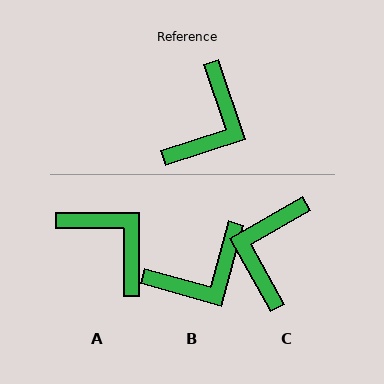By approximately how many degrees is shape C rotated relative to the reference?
Approximately 169 degrees clockwise.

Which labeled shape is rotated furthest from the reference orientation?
C, about 169 degrees away.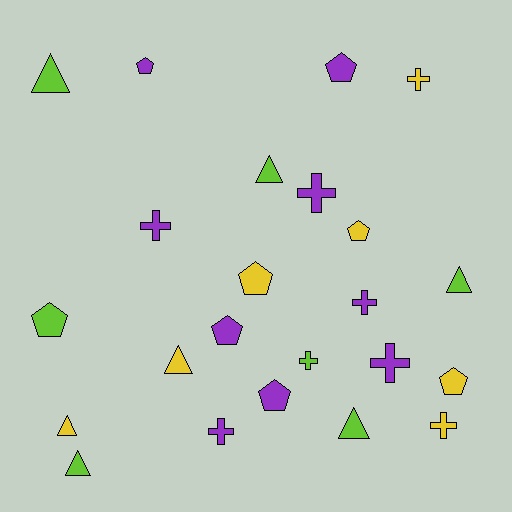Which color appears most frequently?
Purple, with 9 objects.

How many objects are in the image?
There are 23 objects.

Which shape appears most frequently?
Cross, with 8 objects.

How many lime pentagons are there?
There is 1 lime pentagon.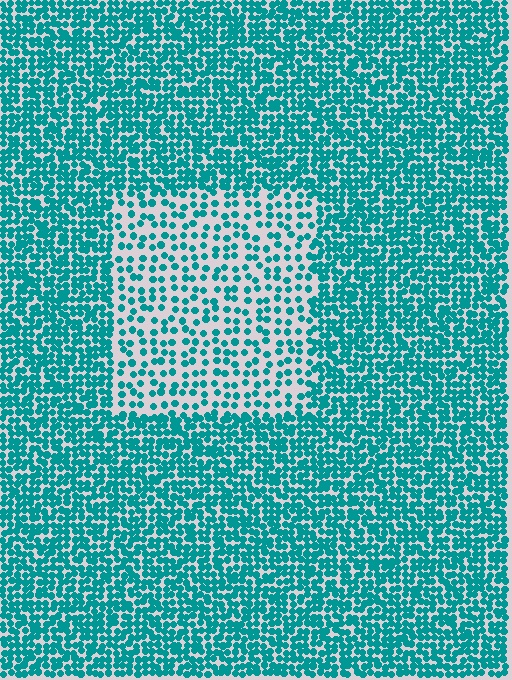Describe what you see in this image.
The image contains small teal elements arranged at two different densities. A rectangle-shaped region is visible where the elements are less densely packed than the surrounding area.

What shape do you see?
I see a rectangle.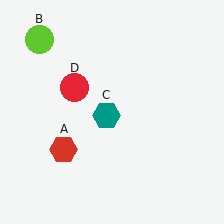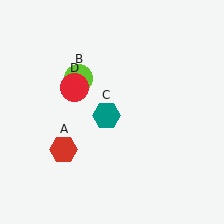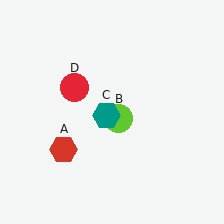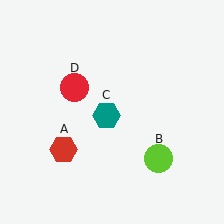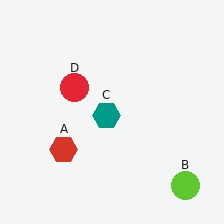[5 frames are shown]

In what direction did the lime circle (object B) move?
The lime circle (object B) moved down and to the right.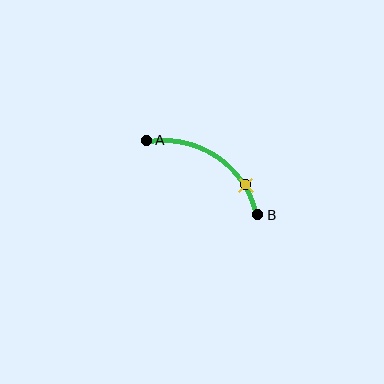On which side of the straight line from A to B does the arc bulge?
The arc bulges above and to the right of the straight line connecting A and B.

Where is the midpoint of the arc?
The arc midpoint is the point on the curve farthest from the straight line joining A and B. It sits above and to the right of that line.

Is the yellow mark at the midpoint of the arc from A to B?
No. The yellow mark lies on the arc but is closer to endpoint B. The arc midpoint would be at the point on the curve equidistant along the arc from both A and B.